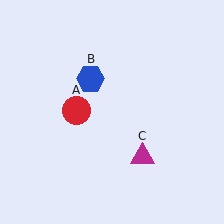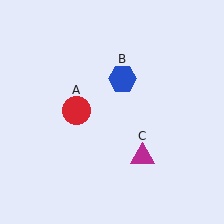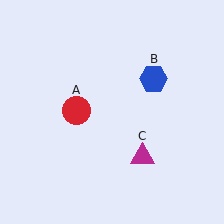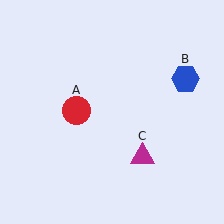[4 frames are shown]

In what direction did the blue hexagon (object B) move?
The blue hexagon (object B) moved right.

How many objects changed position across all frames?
1 object changed position: blue hexagon (object B).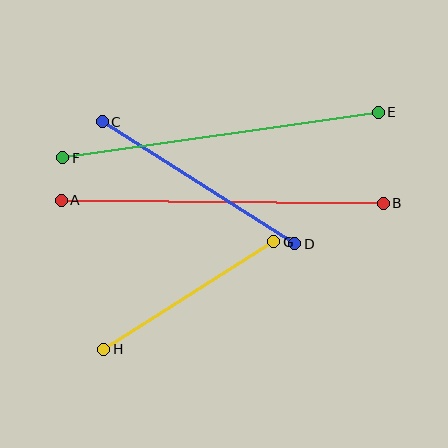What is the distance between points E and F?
The distance is approximately 319 pixels.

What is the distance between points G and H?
The distance is approximately 201 pixels.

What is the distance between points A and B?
The distance is approximately 322 pixels.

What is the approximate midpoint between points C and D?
The midpoint is at approximately (198, 183) pixels.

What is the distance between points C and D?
The distance is approximately 228 pixels.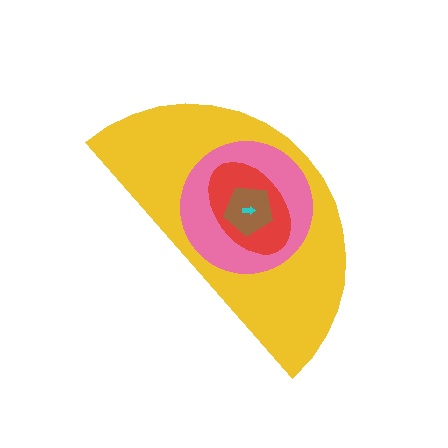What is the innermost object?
The cyan arrow.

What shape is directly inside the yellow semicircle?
The pink circle.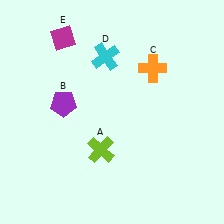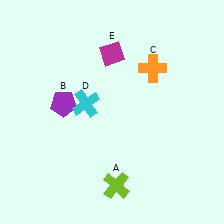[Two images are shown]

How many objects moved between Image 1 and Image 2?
3 objects moved between the two images.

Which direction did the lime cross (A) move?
The lime cross (A) moved down.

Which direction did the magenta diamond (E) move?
The magenta diamond (E) moved right.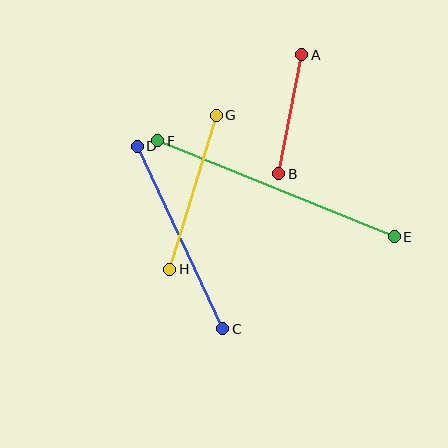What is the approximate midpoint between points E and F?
The midpoint is at approximately (276, 189) pixels.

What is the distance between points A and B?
The distance is approximately 122 pixels.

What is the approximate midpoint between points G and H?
The midpoint is at approximately (193, 192) pixels.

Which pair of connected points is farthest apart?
Points E and F are farthest apart.